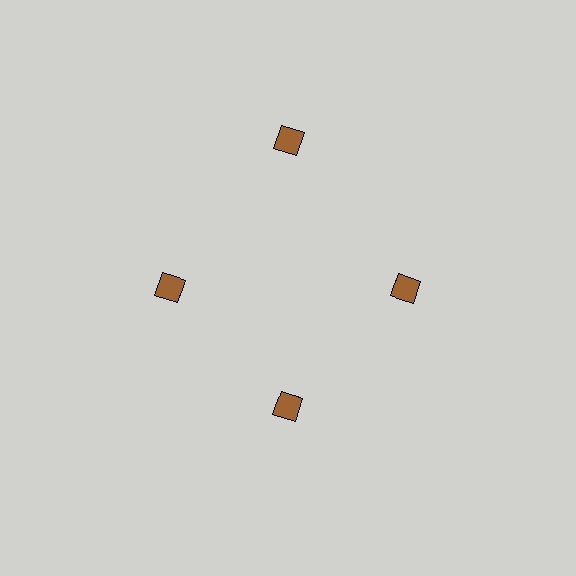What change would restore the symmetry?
The symmetry would be restored by moving it inward, back onto the ring so that all 4 diamonds sit at equal angles and equal distance from the center.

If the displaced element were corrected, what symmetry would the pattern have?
It would have 4-fold rotational symmetry — the pattern would map onto itself every 90 degrees.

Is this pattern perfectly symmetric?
No. The 4 brown diamonds are arranged in a ring, but one element near the 12 o'clock position is pushed outward from the center, breaking the 4-fold rotational symmetry.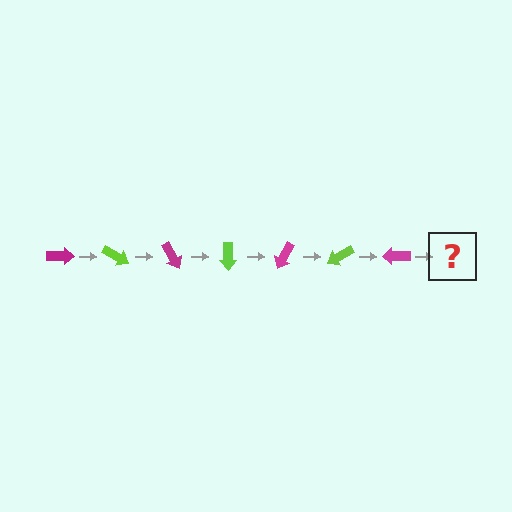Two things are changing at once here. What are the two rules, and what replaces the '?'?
The two rules are that it rotates 30 degrees each step and the color cycles through magenta and lime. The '?' should be a lime arrow, rotated 210 degrees from the start.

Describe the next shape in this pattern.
It should be a lime arrow, rotated 210 degrees from the start.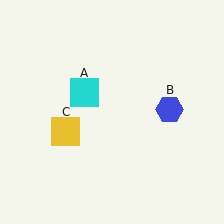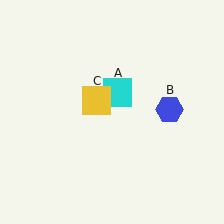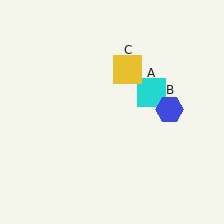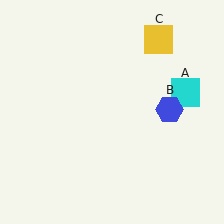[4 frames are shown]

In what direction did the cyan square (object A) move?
The cyan square (object A) moved right.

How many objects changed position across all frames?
2 objects changed position: cyan square (object A), yellow square (object C).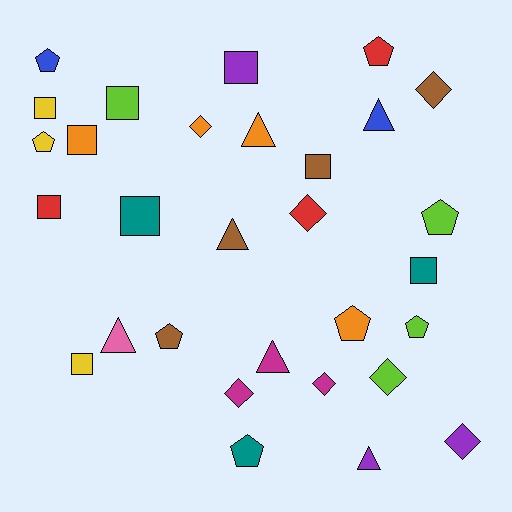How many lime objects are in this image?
There are 4 lime objects.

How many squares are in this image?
There are 9 squares.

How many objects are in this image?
There are 30 objects.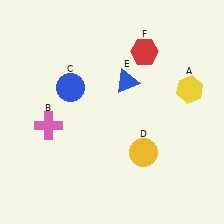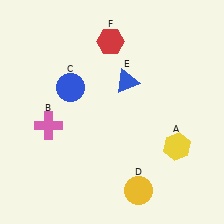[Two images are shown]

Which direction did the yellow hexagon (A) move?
The yellow hexagon (A) moved down.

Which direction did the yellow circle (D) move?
The yellow circle (D) moved down.